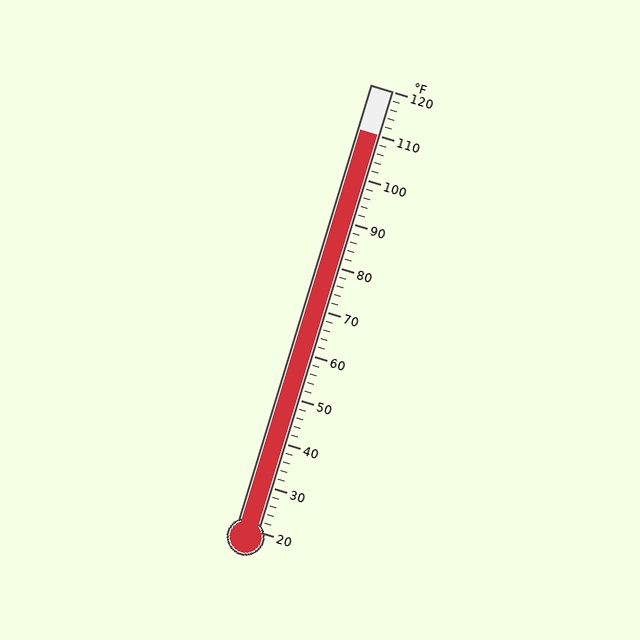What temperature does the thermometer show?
The thermometer shows approximately 110°F.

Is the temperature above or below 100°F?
The temperature is above 100°F.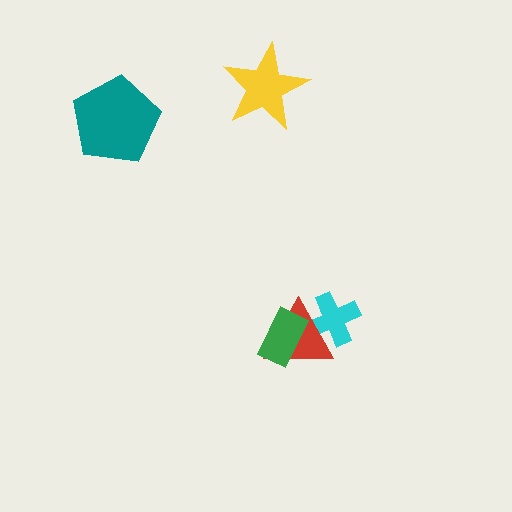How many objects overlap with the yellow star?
0 objects overlap with the yellow star.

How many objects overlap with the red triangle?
2 objects overlap with the red triangle.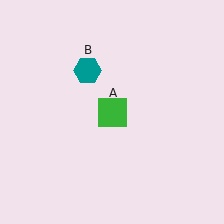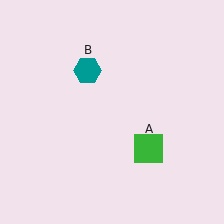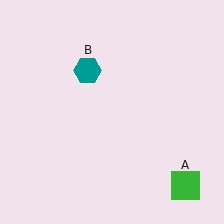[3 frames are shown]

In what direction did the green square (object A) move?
The green square (object A) moved down and to the right.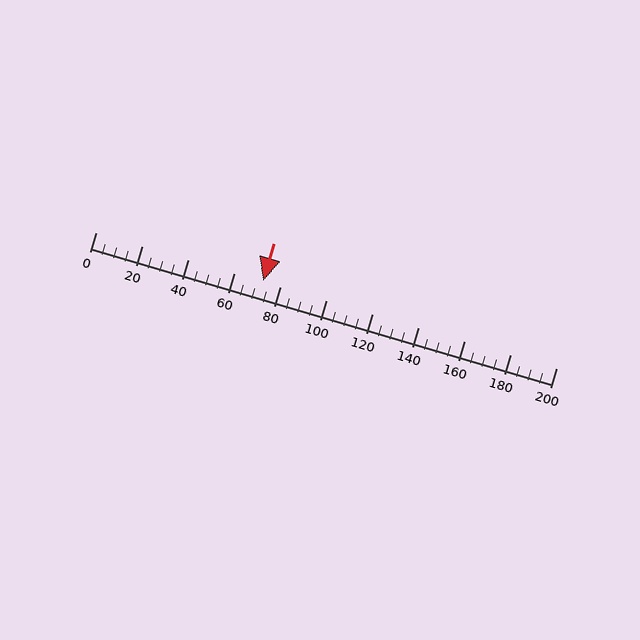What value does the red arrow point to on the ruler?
The red arrow points to approximately 73.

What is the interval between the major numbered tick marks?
The major tick marks are spaced 20 units apart.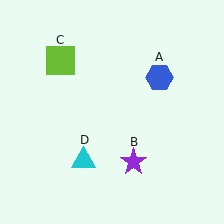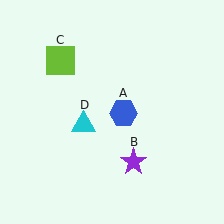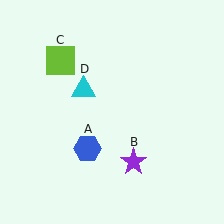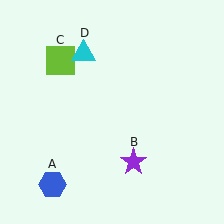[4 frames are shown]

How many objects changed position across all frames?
2 objects changed position: blue hexagon (object A), cyan triangle (object D).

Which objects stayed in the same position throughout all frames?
Purple star (object B) and lime square (object C) remained stationary.